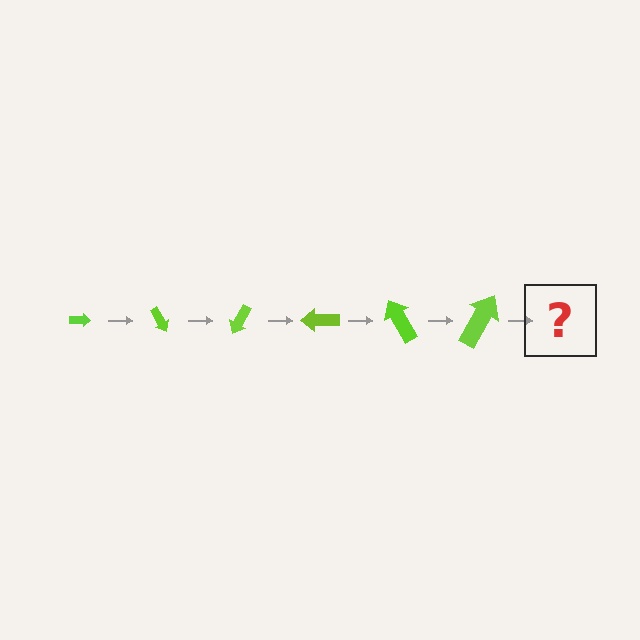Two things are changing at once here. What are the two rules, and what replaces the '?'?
The two rules are that the arrow grows larger each step and it rotates 60 degrees each step. The '?' should be an arrow, larger than the previous one and rotated 360 degrees from the start.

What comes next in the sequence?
The next element should be an arrow, larger than the previous one and rotated 360 degrees from the start.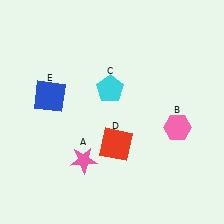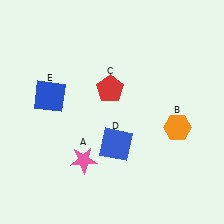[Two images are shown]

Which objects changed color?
B changed from pink to orange. C changed from cyan to red. D changed from red to blue.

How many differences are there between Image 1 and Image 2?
There are 3 differences between the two images.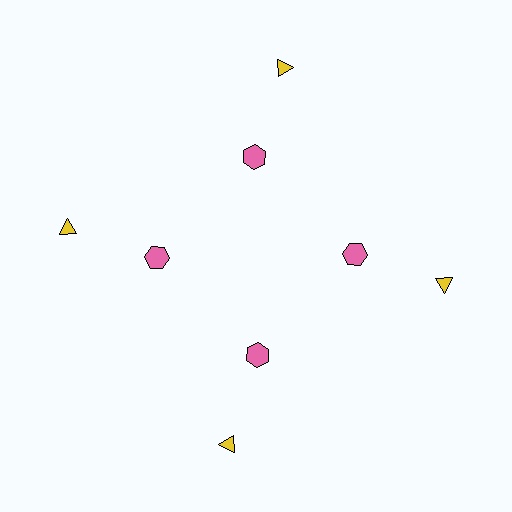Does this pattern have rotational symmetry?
Yes, this pattern has 4-fold rotational symmetry. It looks the same after rotating 90 degrees around the center.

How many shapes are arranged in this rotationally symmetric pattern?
There are 8 shapes, arranged in 4 groups of 2.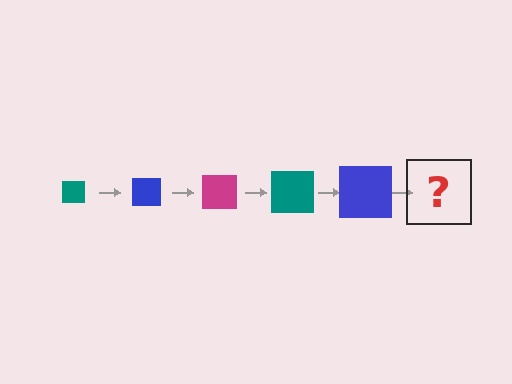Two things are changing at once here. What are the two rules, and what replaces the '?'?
The two rules are that the square grows larger each step and the color cycles through teal, blue, and magenta. The '?' should be a magenta square, larger than the previous one.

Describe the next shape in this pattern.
It should be a magenta square, larger than the previous one.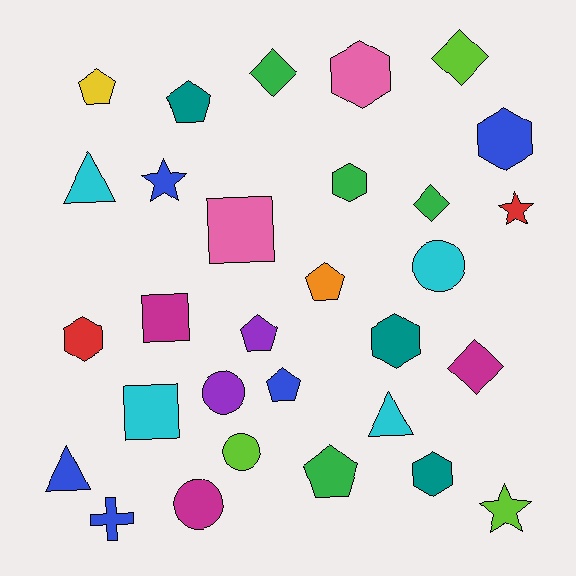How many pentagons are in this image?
There are 6 pentagons.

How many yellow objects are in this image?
There is 1 yellow object.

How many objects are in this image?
There are 30 objects.